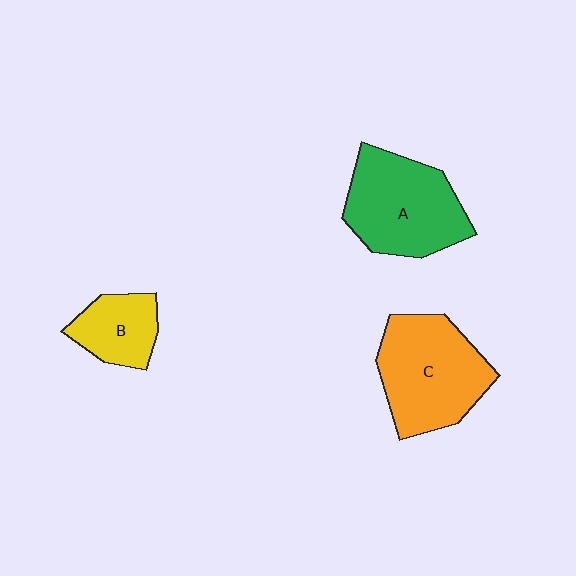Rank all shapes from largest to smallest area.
From largest to smallest: C (orange), A (green), B (yellow).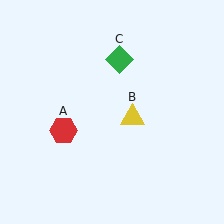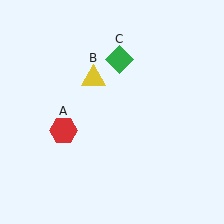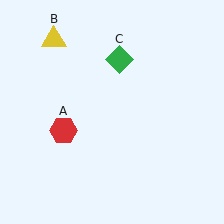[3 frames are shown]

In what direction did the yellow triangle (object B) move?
The yellow triangle (object B) moved up and to the left.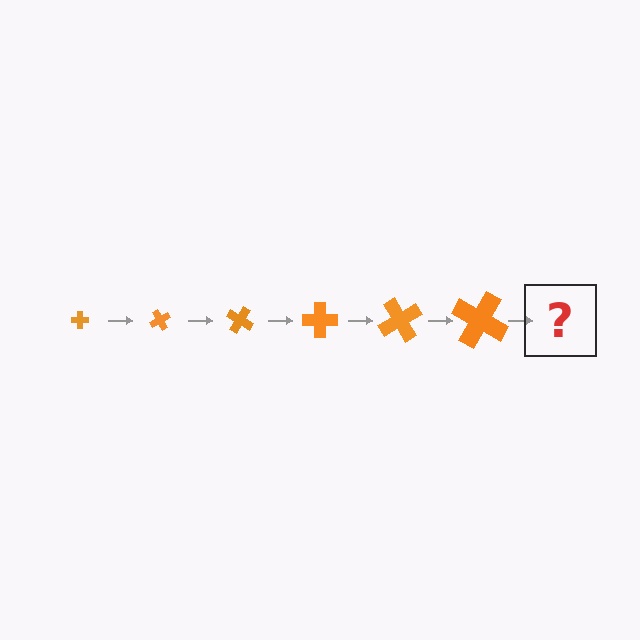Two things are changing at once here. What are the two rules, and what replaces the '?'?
The two rules are that the cross grows larger each step and it rotates 60 degrees each step. The '?' should be a cross, larger than the previous one and rotated 360 degrees from the start.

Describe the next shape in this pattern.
It should be a cross, larger than the previous one and rotated 360 degrees from the start.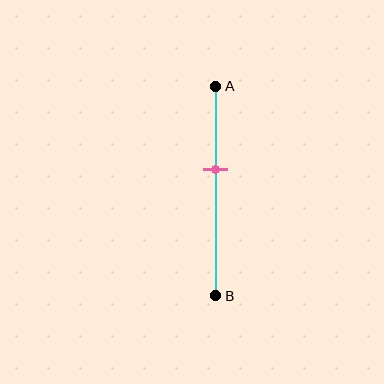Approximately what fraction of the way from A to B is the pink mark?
The pink mark is approximately 40% of the way from A to B.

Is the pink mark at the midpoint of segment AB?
No, the mark is at about 40% from A, not at the 50% midpoint.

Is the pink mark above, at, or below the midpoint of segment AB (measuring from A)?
The pink mark is above the midpoint of segment AB.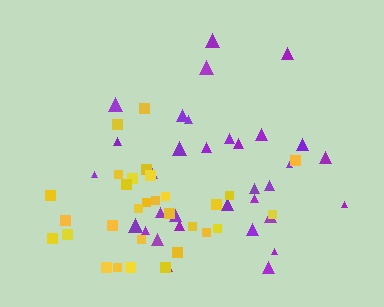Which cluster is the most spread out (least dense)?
Purple.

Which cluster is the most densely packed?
Yellow.